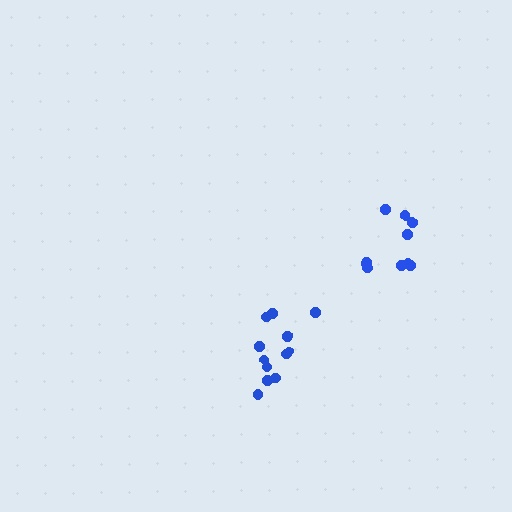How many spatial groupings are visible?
There are 2 spatial groupings.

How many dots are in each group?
Group 1: 9 dots, Group 2: 12 dots (21 total).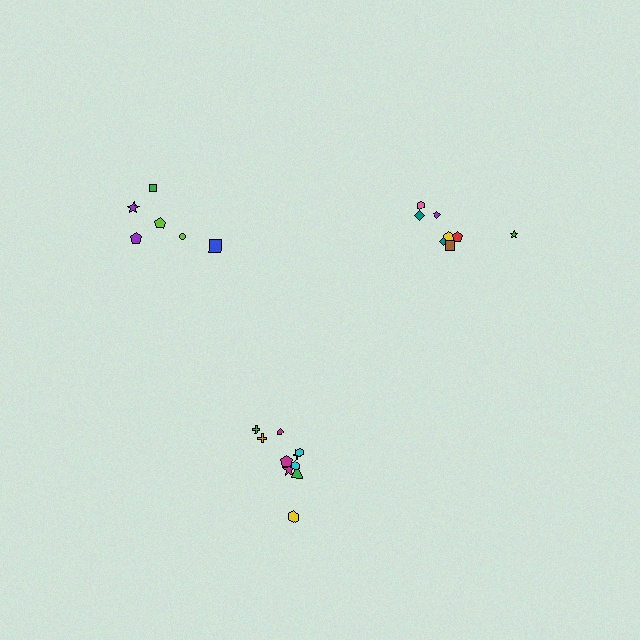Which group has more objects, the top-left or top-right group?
The top-right group.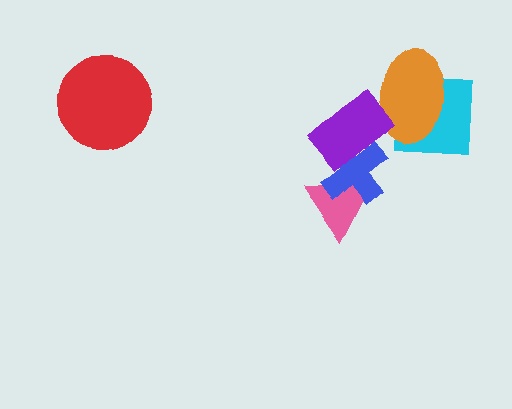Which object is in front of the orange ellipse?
The purple rectangle is in front of the orange ellipse.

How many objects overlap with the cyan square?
1 object overlaps with the cyan square.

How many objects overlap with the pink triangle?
1 object overlaps with the pink triangle.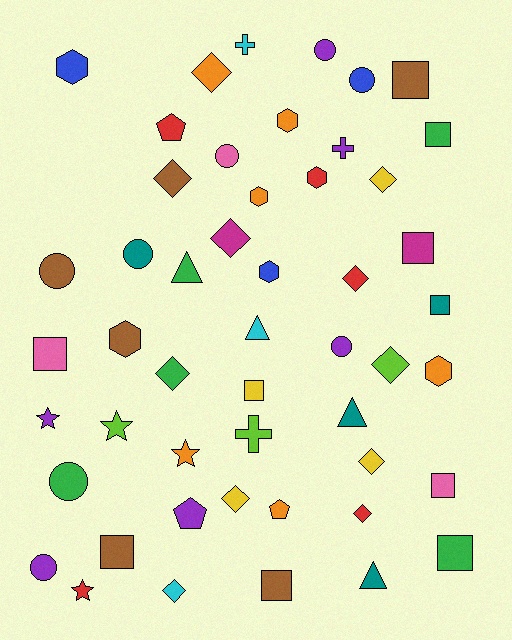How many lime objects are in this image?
There are 3 lime objects.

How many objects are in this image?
There are 50 objects.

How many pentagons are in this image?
There are 3 pentagons.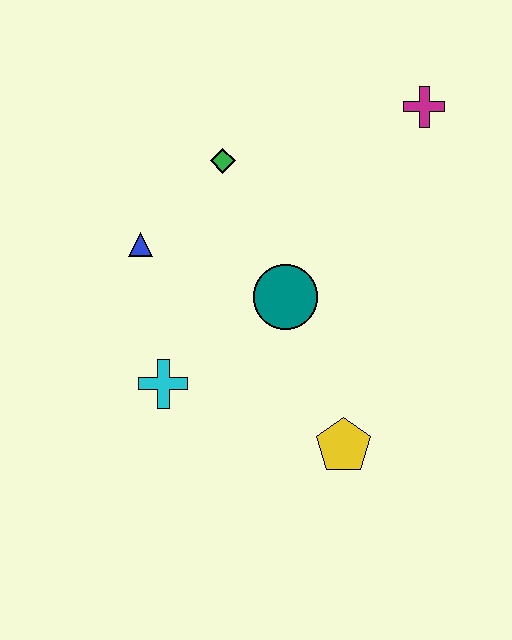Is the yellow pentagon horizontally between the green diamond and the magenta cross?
Yes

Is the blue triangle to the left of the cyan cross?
Yes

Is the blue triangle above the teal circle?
Yes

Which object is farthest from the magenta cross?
The cyan cross is farthest from the magenta cross.